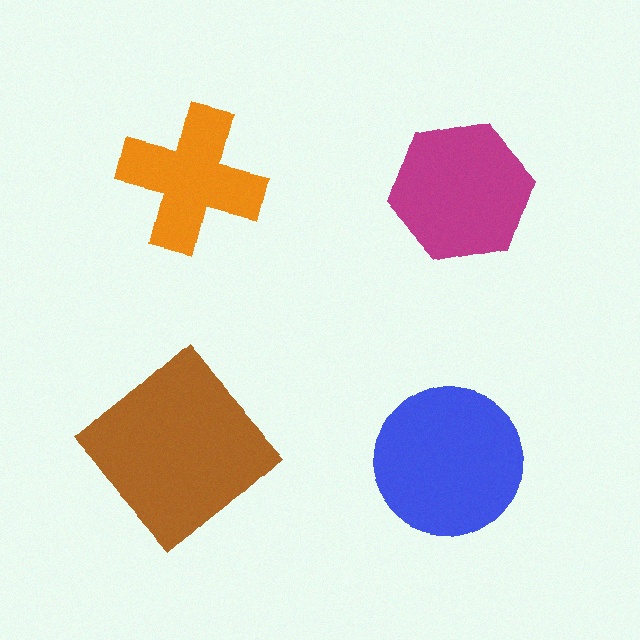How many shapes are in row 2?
2 shapes.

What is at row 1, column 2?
A magenta hexagon.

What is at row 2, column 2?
A blue circle.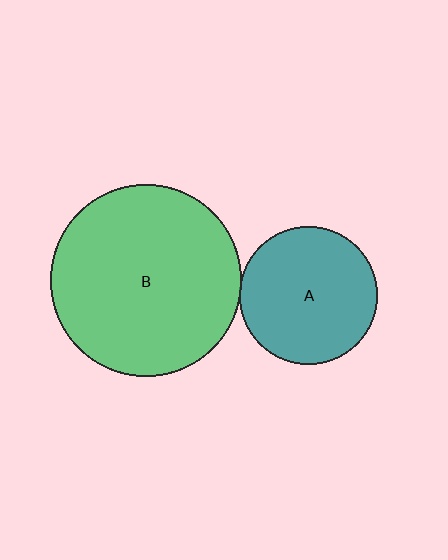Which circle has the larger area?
Circle B (green).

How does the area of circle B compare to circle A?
Approximately 1.9 times.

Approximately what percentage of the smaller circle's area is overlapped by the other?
Approximately 5%.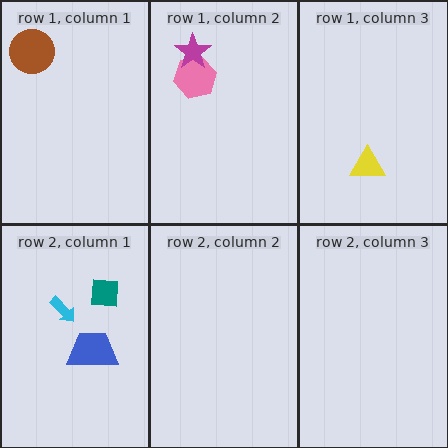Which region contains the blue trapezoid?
The row 2, column 1 region.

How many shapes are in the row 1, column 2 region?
2.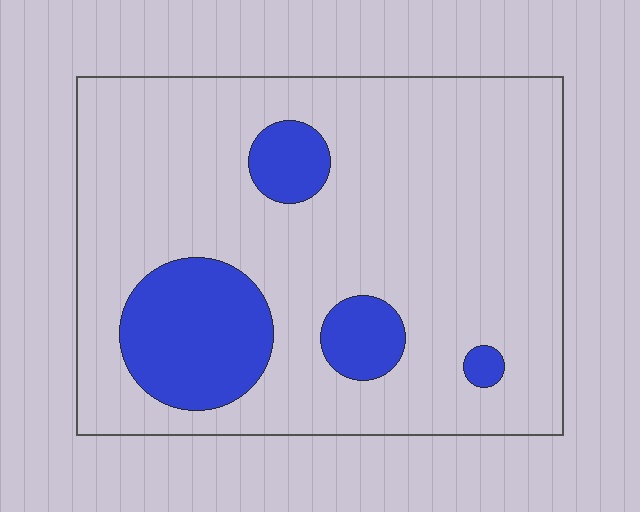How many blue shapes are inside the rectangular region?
4.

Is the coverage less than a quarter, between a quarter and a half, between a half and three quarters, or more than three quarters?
Less than a quarter.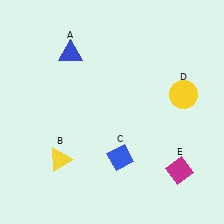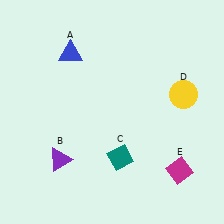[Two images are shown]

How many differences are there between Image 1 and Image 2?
There are 2 differences between the two images.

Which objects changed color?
B changed from yellow to purple. C changed from blue to teal.